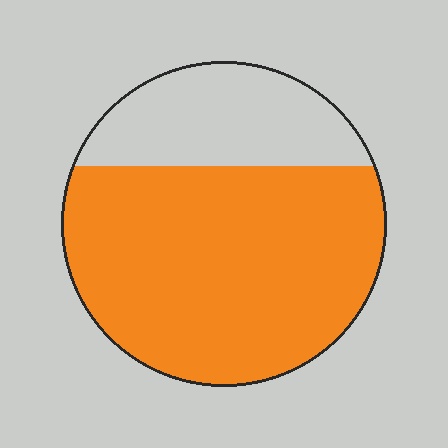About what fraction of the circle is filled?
About three quarters (3/4).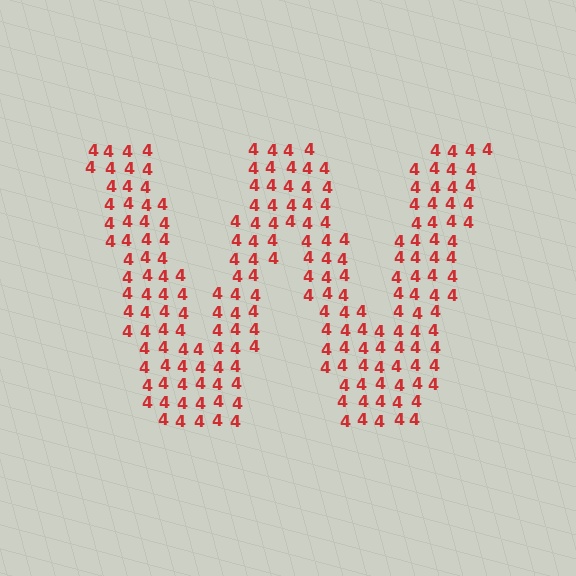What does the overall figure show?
The overall figure shows the letter W.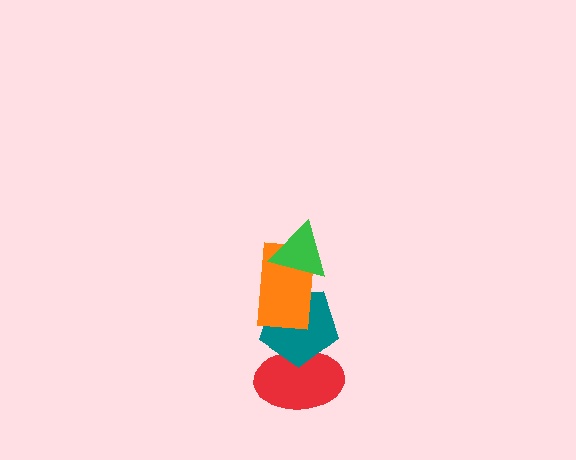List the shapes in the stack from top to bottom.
From top to bottom: the green triangle, the orange rectangle, the teal pentagon, the red ellipse.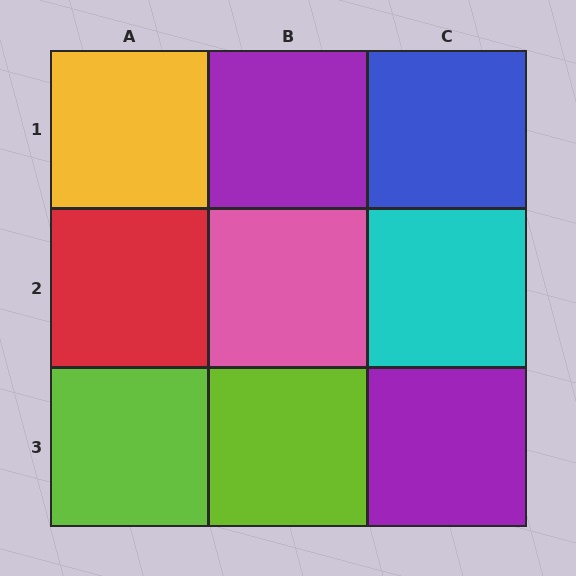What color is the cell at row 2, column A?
Red.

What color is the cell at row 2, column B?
Pink.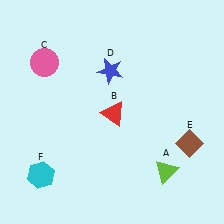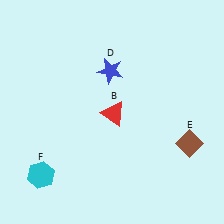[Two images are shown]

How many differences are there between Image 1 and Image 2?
There are 2 differences between the two images.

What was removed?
The lime triangle (A), the pink circle (C) were removed in Image 2.